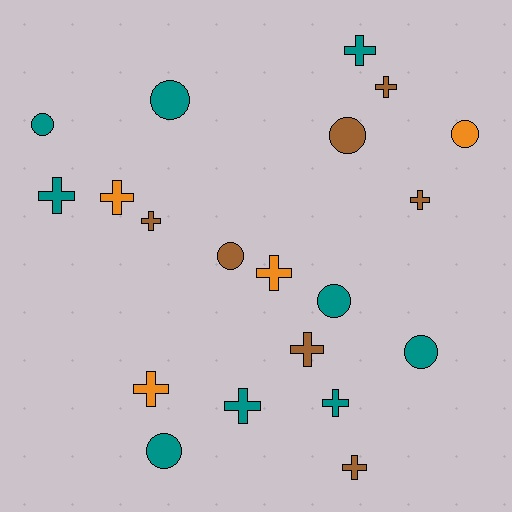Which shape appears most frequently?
Cross, with 12 objects.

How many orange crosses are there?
There are 3 orange crosses.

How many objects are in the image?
There are 20 objects.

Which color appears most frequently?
Teal, with 9 objects.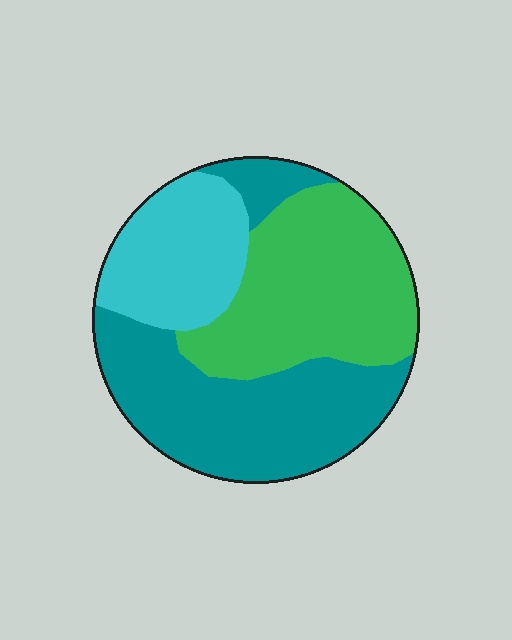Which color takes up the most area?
Teal, at roughly 40%.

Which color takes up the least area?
Cyan, at roughly 20%.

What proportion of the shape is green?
Green takes up between a third and a half of the shape.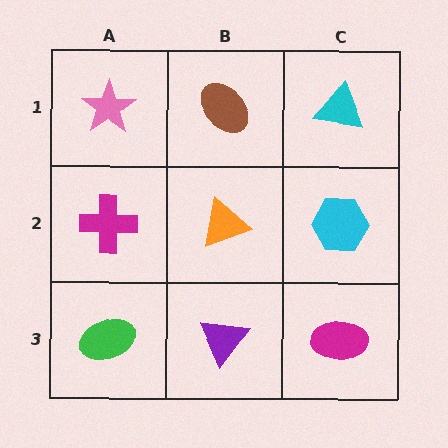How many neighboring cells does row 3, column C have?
2.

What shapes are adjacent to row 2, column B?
A brown ellipse (row 1, column B), a purple triangle (row 3, column B), a magenta cross (row 2, column A), a cyan hexagon (row 2, column C).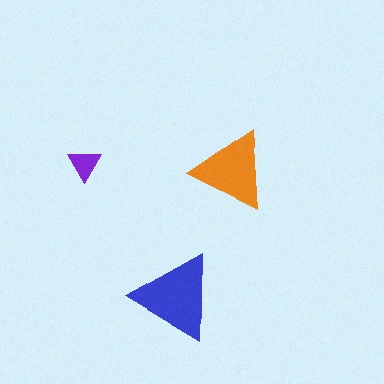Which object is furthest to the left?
The purple triangle is leftmost.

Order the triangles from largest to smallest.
the blue one, the orange one, the purple one.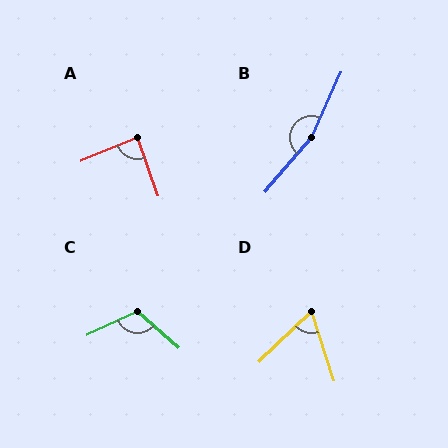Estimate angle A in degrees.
Approximately 87 degrees.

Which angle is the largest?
B, at approximately 164 degrees.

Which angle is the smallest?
D, at approximately 64 degrees.